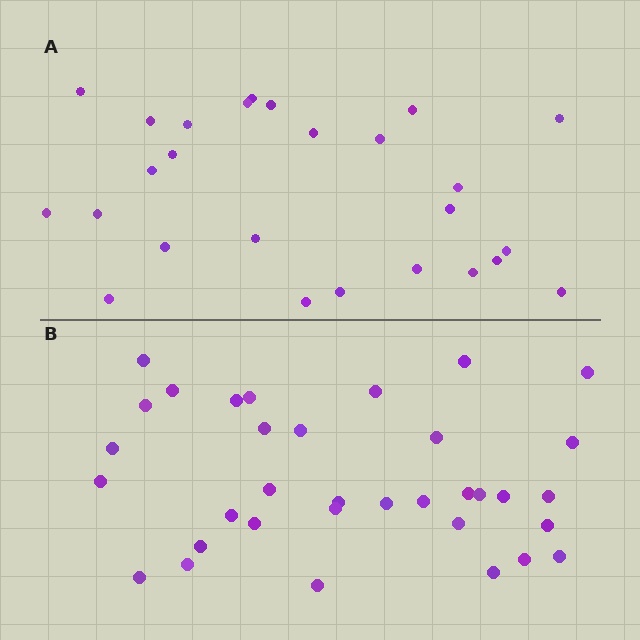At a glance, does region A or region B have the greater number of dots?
Region B (the bottom region) has more dots.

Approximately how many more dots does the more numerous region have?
Region B has roughly 8 or so more dots than region A.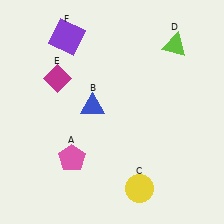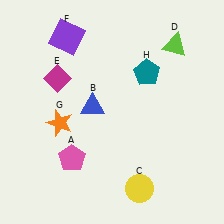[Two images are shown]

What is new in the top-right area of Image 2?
A teal pentagon (H) was added in the top-right area of Image 2.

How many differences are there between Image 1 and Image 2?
There are 2 differences between the two images.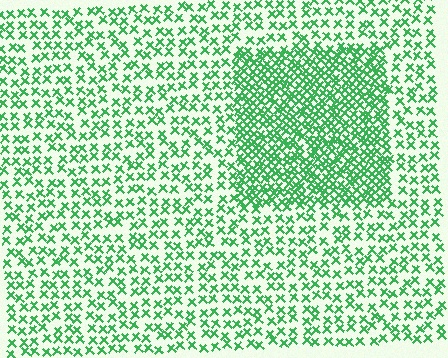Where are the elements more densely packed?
The elements are more densely packed inside the rectangle boundary.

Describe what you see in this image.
The image contains small green elements arranged at two different densities. A rectangle-shaped region is visible where the elements are more densely packed than the surrounding area.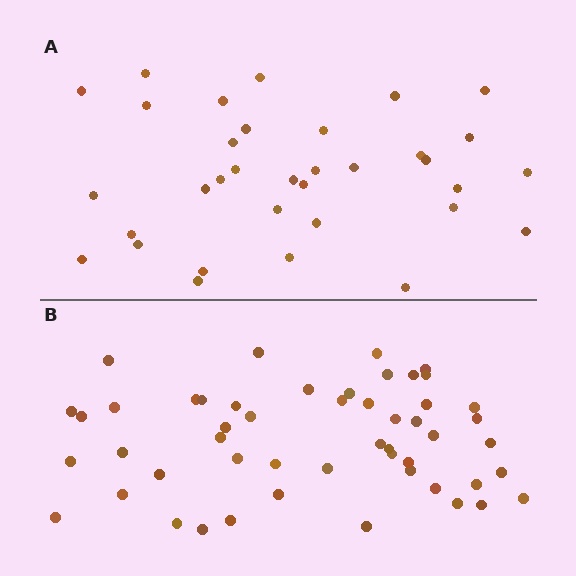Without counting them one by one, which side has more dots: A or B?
Region B (the bottom region) has more dots.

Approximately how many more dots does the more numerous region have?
Region B has approximately 15 more dots than region A.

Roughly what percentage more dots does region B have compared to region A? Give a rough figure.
About 50% more.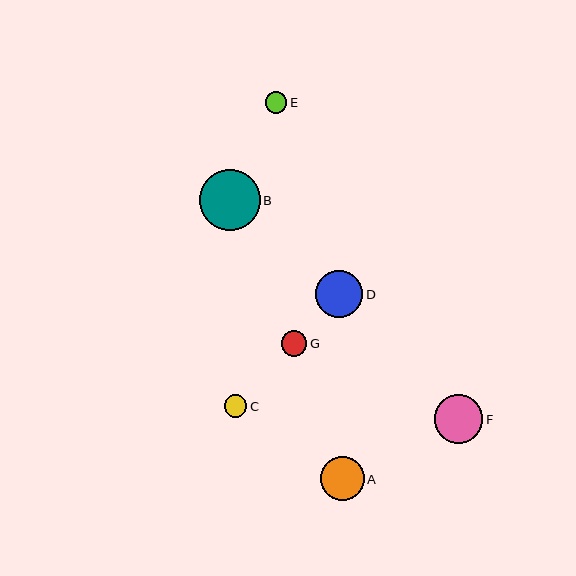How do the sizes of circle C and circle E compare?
Circle C and circle E are approximately the same size.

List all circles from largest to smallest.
From largest to smallest: B, F, D, A, G, C, E.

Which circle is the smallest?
Circle E is the smallest with a size of approximately 21 pixels.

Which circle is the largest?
Circle B is the largest with a size of approximately 61 pixels.